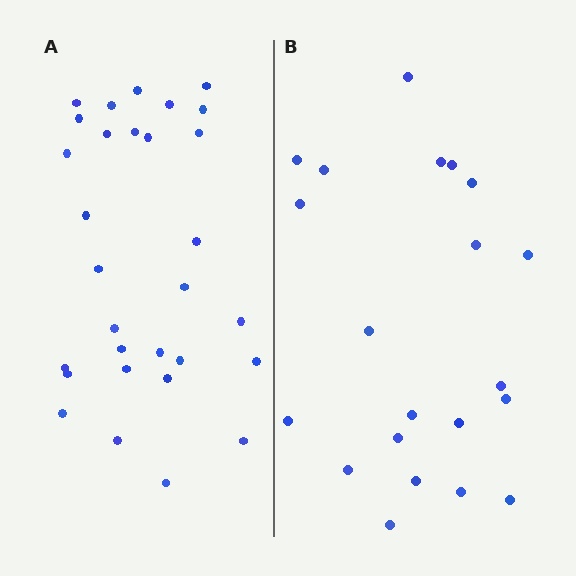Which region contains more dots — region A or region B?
Region A (the left region) has more dots.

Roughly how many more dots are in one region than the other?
Region A has roughly 8 or so more dots than region B.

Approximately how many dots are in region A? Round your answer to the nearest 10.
About 30 dots.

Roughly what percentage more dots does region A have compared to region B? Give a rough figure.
About 45% more.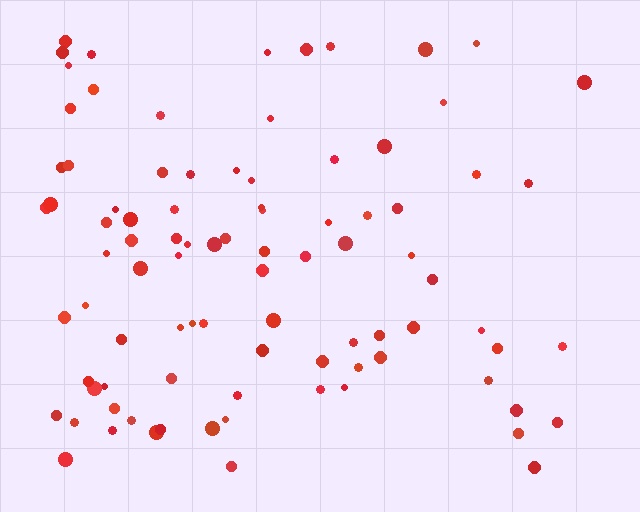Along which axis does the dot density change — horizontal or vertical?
Horizontal.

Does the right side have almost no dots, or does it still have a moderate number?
Still a moderate number, just noticeably fewer than the left.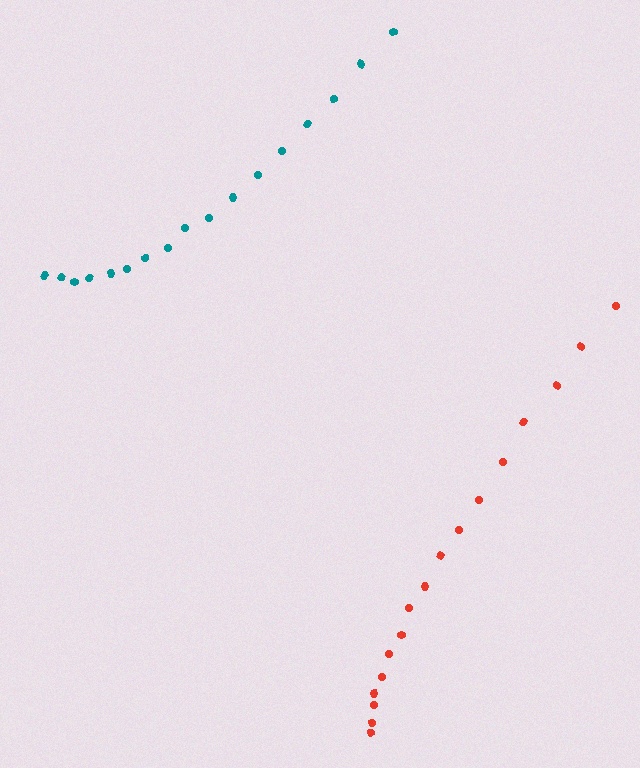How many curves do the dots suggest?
There are 2 distinct paths.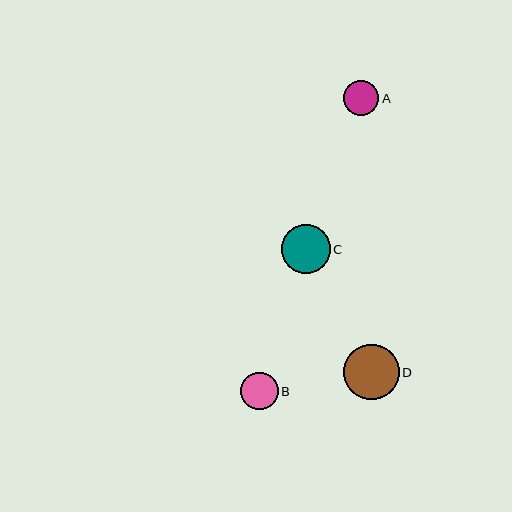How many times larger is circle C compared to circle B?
Circle C is approximately 1.3 times the size of circle B.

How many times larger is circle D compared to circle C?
Circle D is approximately 1.1 times the size of circle C.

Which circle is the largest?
Circle D is the largest with a size of approximately 55 pixels.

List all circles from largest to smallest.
From largest to smallest: D, C, B, A.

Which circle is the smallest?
Circle A is the smallest with a size of approximately 36 pixels.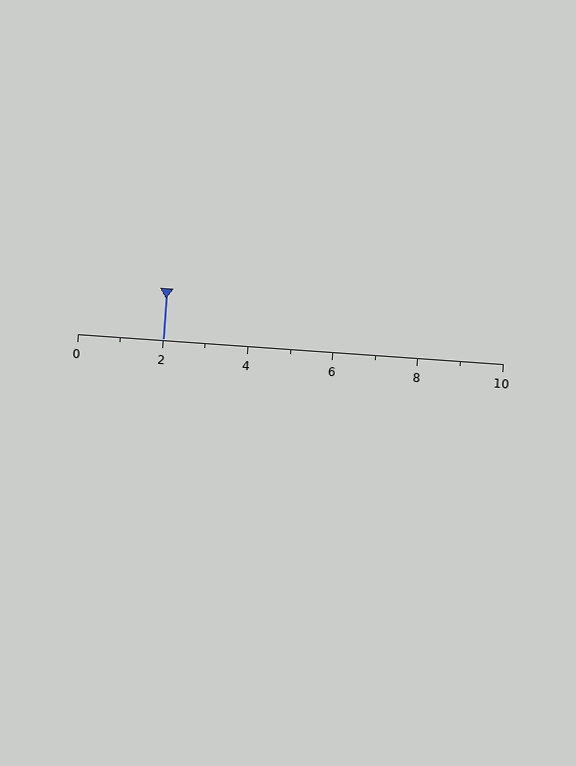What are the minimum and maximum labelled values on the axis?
The axis runs from 0 to 10.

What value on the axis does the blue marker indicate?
The marker indicates approximately 2.